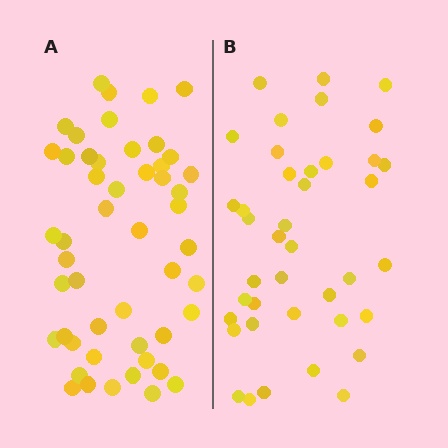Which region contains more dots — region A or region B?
Region A (the left region) has more dots.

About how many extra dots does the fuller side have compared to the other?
Region A has roughly 10 or so more dots than region B.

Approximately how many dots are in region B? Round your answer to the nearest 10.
About 40 dots.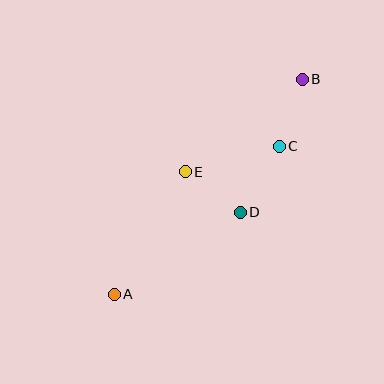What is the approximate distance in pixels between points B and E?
The distance between B and E is approximately 149 pixels.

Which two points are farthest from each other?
Points A and B are farthest from each other.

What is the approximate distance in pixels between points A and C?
The distance between A and C is approximately 222 pixels.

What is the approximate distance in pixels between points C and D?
The distance between C and D is approximately 77 pixels.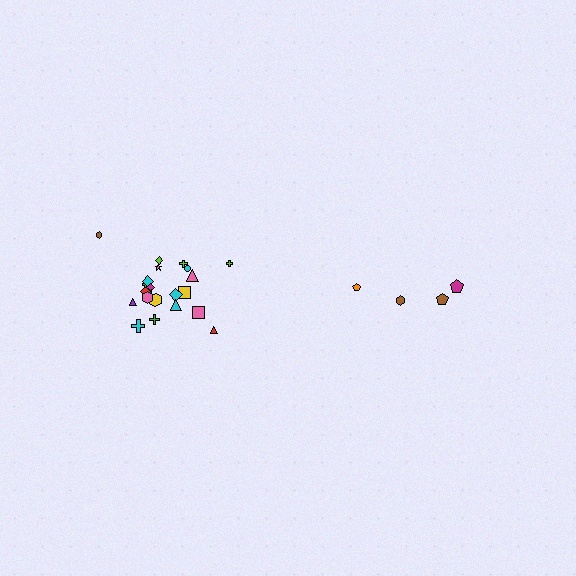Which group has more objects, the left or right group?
The left group.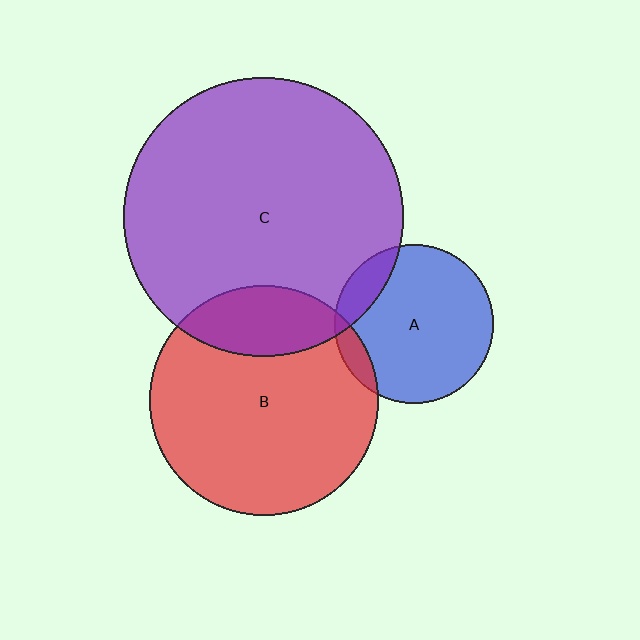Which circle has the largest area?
Circle C (purple).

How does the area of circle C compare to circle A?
Approximately 3.1 times.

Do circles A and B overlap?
Yes.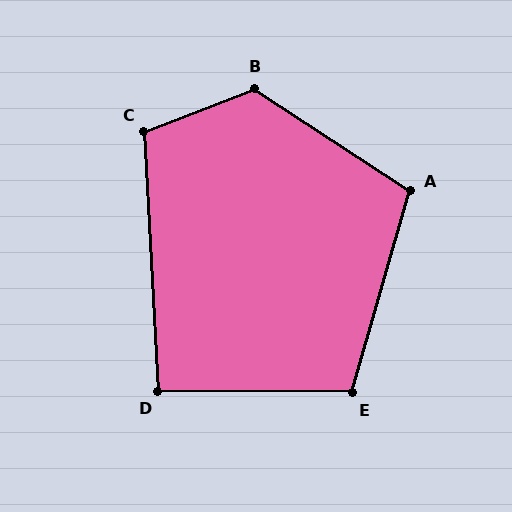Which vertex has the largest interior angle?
B, at approximately 125 degrees.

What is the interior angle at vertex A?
Approximately 107 degrees (obtuse).